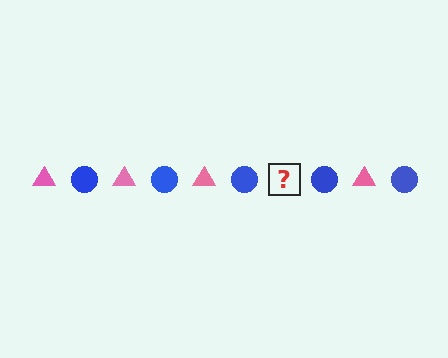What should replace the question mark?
The question mark should be replaced with a pink triangle.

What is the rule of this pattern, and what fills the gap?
The rule is that the pattern alternates between pink triangle and blue circle. The gap should be filled with a pink triangle.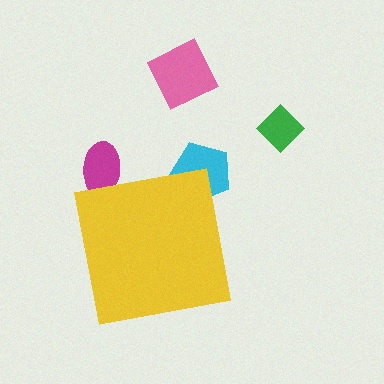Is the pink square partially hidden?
No, the pink square is fully visible.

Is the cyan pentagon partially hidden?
Yes, the cyan pentagon is partially hidden behind the yellow square.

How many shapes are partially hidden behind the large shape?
2 shapes are partially hidden.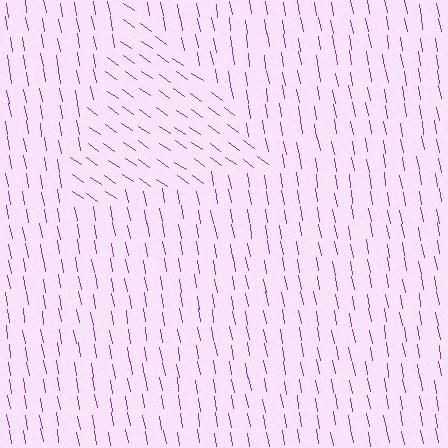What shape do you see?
I see a triangle.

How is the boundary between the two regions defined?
The boundary is defined purely by a change in line orientation (approximately 45 degrees difference). All lines are the same color and thickness.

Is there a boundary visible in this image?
Yes, there is a texture boundary formed by a change in line orientation.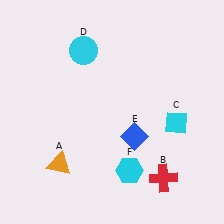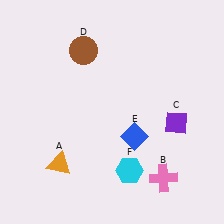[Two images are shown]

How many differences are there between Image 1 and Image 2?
There are 3 differences between the two images.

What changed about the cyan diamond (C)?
In Image 1, C is cyan. In Image 2, it changed to purple.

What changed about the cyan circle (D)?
In Image 1, D is cyan. In Image 2, it changed to brown.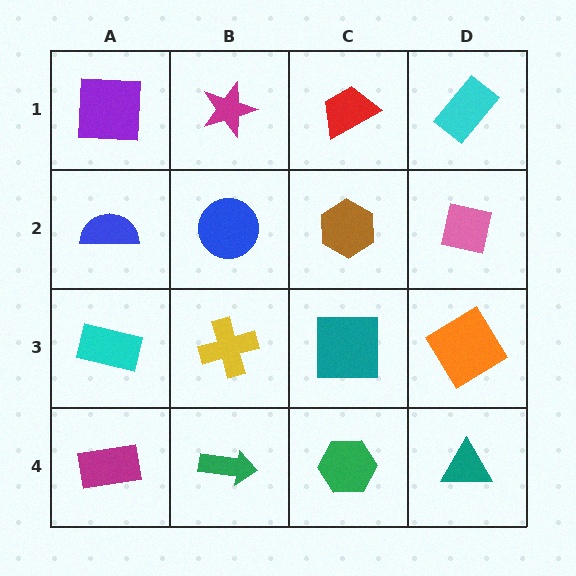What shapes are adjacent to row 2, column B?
A magenta star (row 1, column B), a yellow cross (row 3, column B), a blue semicircle (row 2, column A), a brown hexagon (row 2, column C).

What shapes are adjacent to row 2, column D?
A cyan rectangle (row 1, column D), an orange diamond (row 3, column D), a brown hexagon (row 2, column C).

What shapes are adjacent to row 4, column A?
A cyan rectangle (row 3, column A), a green arrow (row 4, column B).